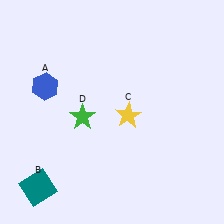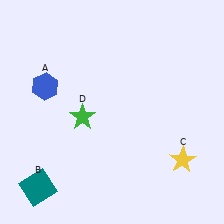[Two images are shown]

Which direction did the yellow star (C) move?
The yellow star (C) moved right.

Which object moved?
The yellow star (C) moved right.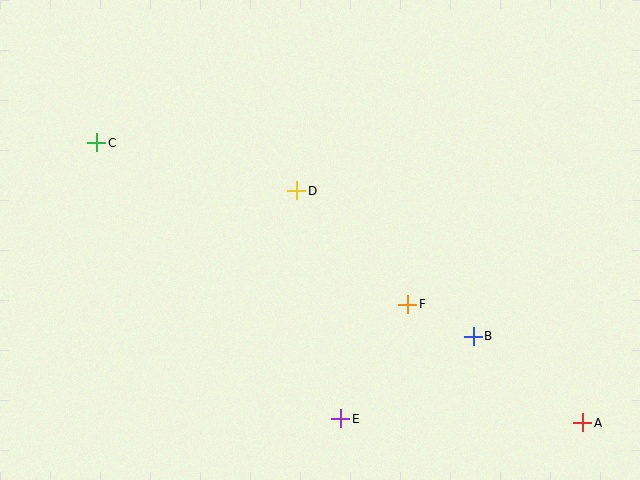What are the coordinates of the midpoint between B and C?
The midpoint between B and C is at (285, 240).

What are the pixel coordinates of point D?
Point D is at (296, 191).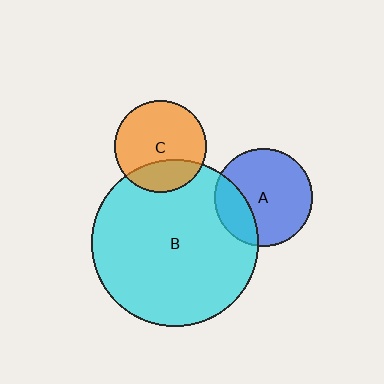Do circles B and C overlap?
Yes.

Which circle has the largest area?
Circle B (cyan).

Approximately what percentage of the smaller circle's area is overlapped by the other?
Approximately 25%.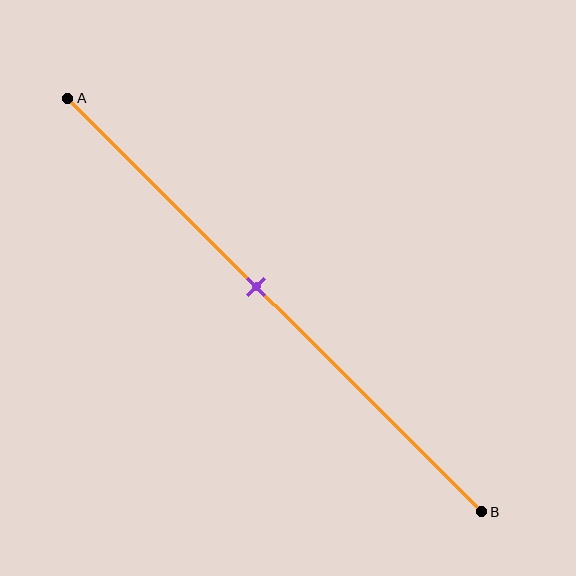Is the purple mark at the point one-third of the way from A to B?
No, the mark is at about 45% from A, not at the 33% one-third point.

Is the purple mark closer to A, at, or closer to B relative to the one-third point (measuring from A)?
The purple mark is closer to point B than the one-third point of segment AB.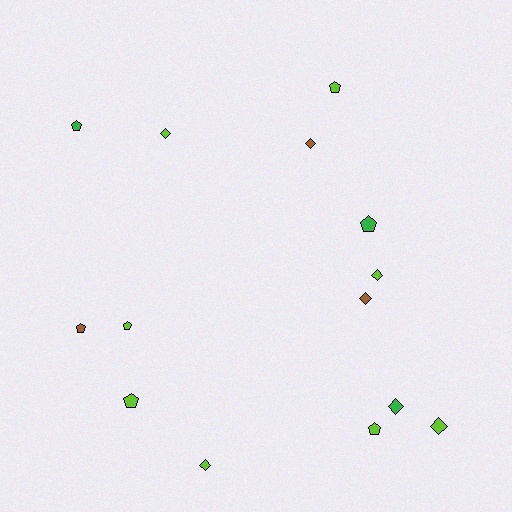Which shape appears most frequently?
Diamond, with 7 objects.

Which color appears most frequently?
Lime, with 8 objects.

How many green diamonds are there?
There is 1 green diamond.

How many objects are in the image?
There are 14 objects.